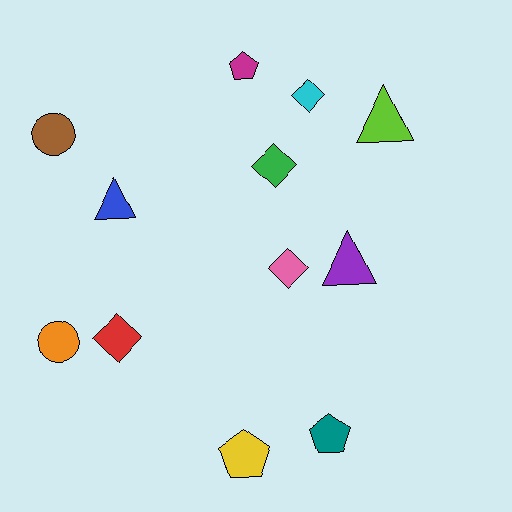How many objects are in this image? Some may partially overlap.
There are 12 objects.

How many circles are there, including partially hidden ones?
There are 2 circles.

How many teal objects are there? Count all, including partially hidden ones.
There is 1 teal object.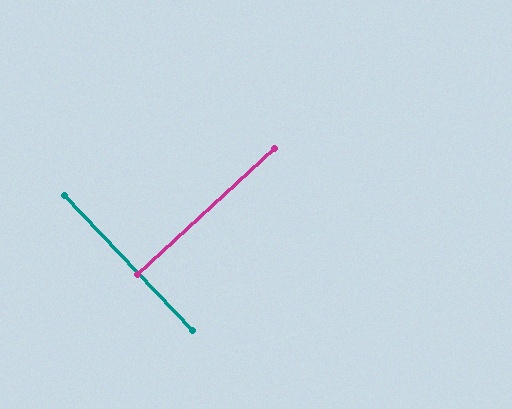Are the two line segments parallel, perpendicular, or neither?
Perpendicular — they meet at approximately 89°.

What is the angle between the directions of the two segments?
Approximately 89 degrees.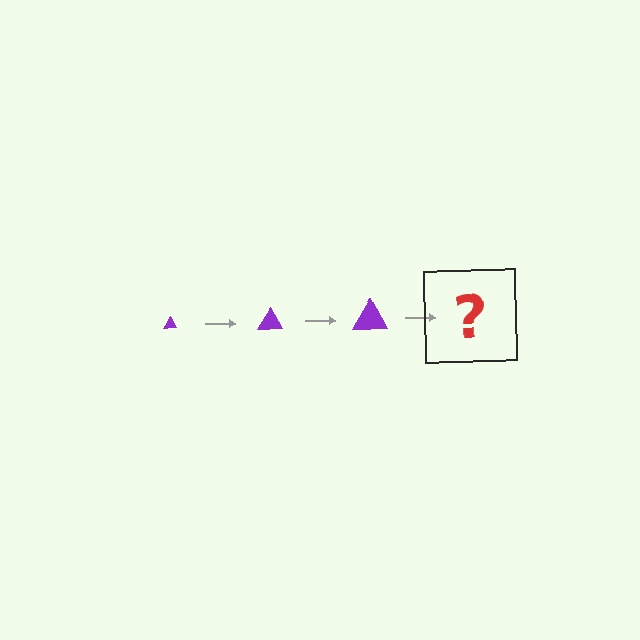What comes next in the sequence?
The next element should be a purple triangle, larger than the previous one.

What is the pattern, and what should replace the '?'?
The pattern is that the triangle gets progressively larger each step. The '?' should be a purple triangle, larger than the previous one.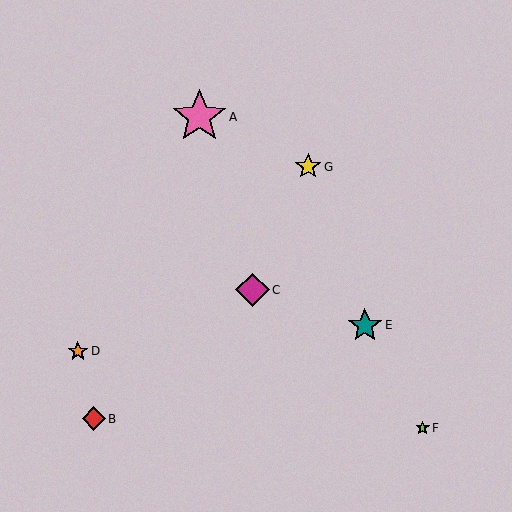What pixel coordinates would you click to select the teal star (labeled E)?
Click at (365, 325) to select the teal star E.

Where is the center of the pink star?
The center of the pink star is at (199, 117).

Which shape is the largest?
The pink star (labeled A) is the largest.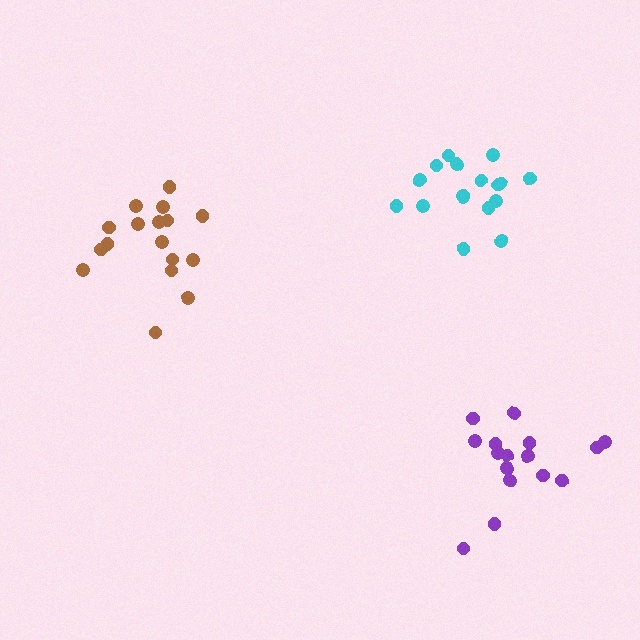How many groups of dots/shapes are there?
There are 3 groups.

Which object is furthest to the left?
The brown cluster is leftmost.